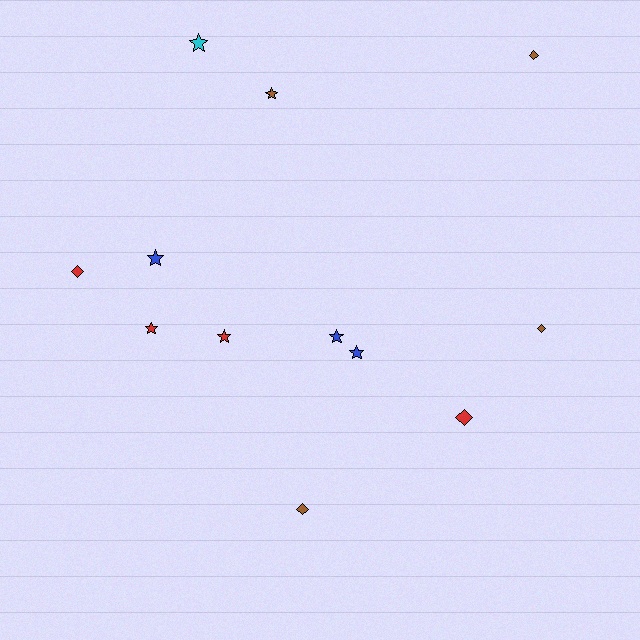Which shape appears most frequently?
Star, with 7 objects.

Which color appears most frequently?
Brown, with 4 objects.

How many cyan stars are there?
There is 1 cyan star.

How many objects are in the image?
There are 12 objects.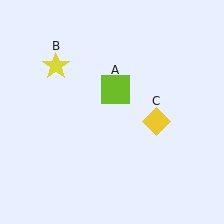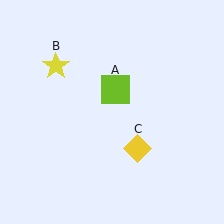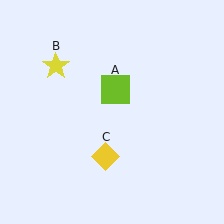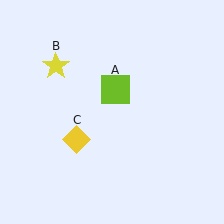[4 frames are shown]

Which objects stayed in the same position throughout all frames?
Lime square (object A) and yellow star (object B) remained stationary.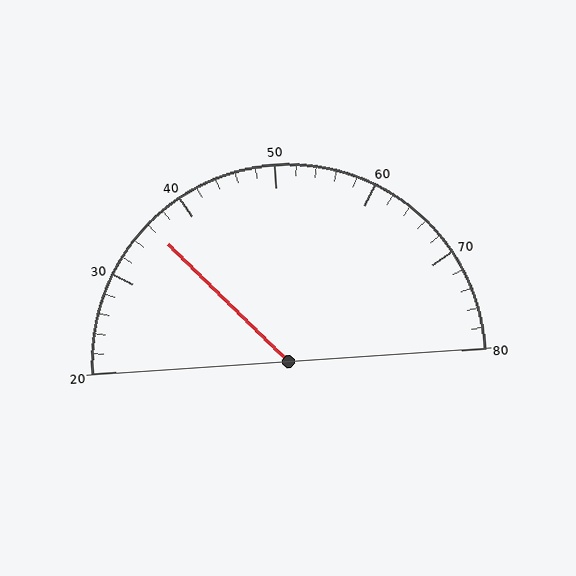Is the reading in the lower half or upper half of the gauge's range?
The reading is in the lower half of the range (20 to 80).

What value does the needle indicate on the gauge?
The needle indicates approximately 36.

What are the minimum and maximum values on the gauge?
The gauge ranges from 20 to 80.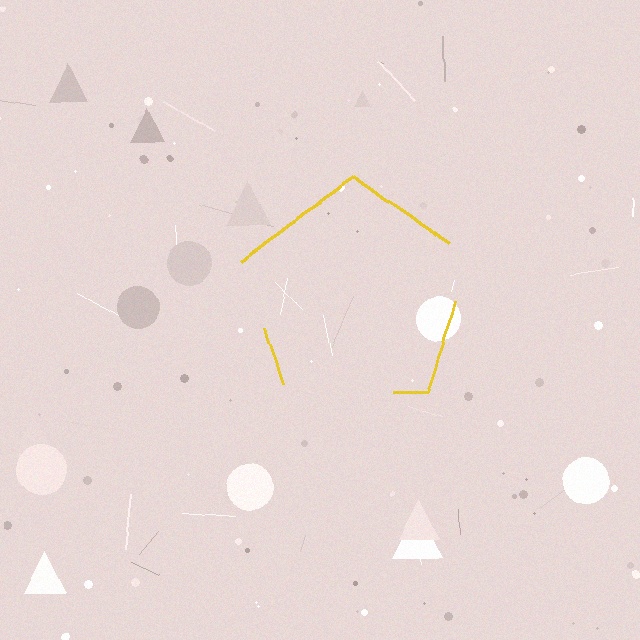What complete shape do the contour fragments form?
The contour fragments form a pentagon.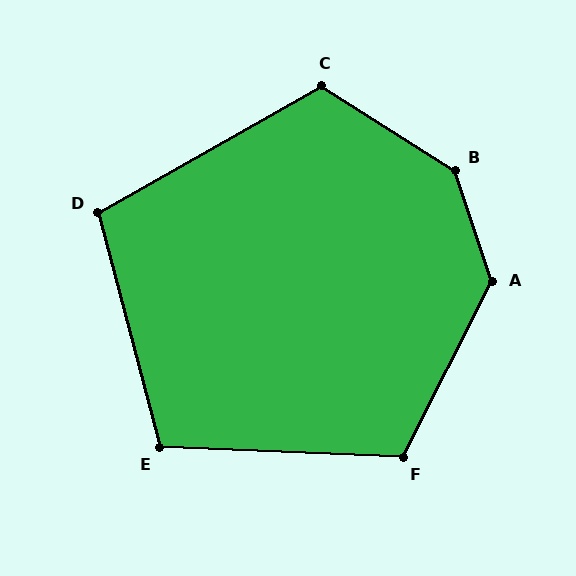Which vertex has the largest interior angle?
B, at approximately 141 degrees.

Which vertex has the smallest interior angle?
D, at approximately 105 degrees.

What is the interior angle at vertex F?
Approximately 115 degrees (obtuse).